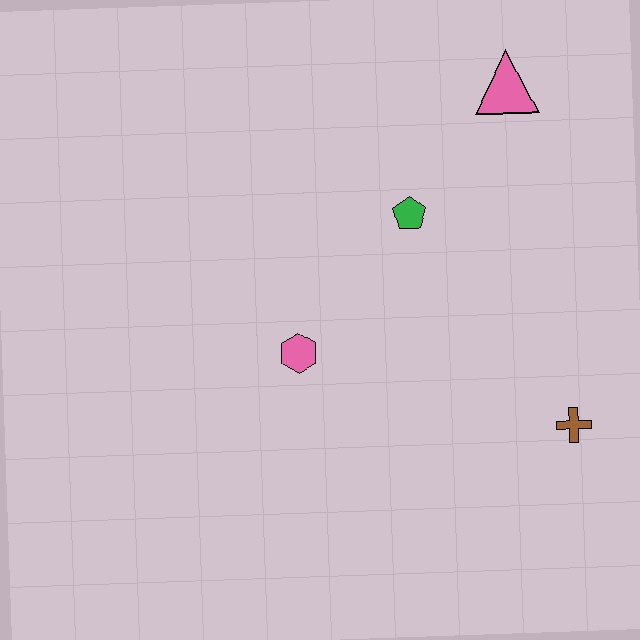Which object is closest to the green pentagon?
The pink triangle is closest to the green pentagon.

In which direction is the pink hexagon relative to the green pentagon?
The pink hexagon is below the green pentagon.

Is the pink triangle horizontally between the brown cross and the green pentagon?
Yes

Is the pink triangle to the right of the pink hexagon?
Yes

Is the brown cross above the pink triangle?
No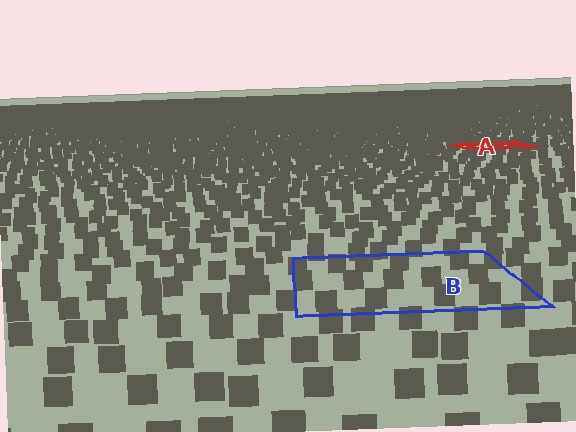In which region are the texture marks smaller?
The texture marks are smaller in region A, because it is farther away.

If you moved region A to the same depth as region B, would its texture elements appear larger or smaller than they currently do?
They would appear larger. At a closer depth, the same texture elements are projected at a bigger on-screen size.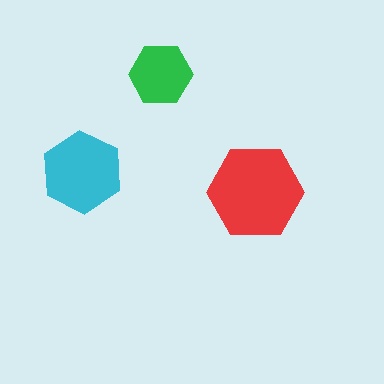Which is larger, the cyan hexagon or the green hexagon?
The cyan one.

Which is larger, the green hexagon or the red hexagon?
The red one.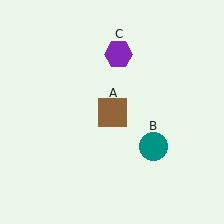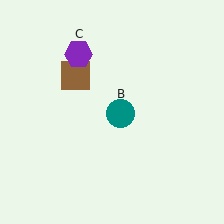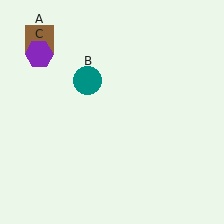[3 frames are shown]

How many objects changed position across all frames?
3 objects changed position: brown square (object A), teal circle (object B), purple hexagon (object C).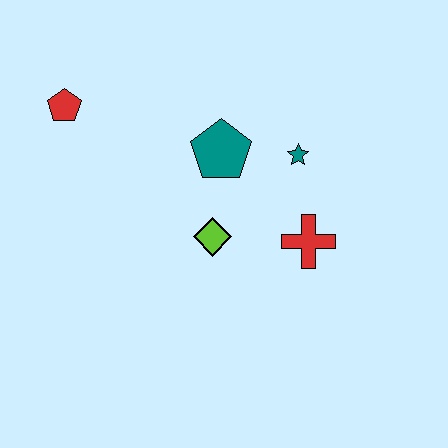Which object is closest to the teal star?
The teal pentagon is closest to the teal star.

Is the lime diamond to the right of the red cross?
No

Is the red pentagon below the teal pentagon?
No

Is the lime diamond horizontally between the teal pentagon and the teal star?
No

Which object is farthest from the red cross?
The red pentagon is farthest from the red cross.